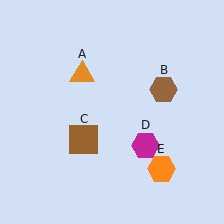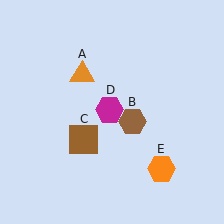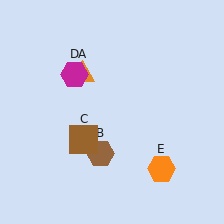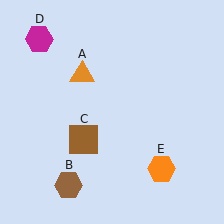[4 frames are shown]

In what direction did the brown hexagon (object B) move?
The brown hexagon (object B) moved down and to the left.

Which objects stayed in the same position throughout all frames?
Orange triangle (object A) and brown square (object C) and orange hexagon (object E) remained stationary.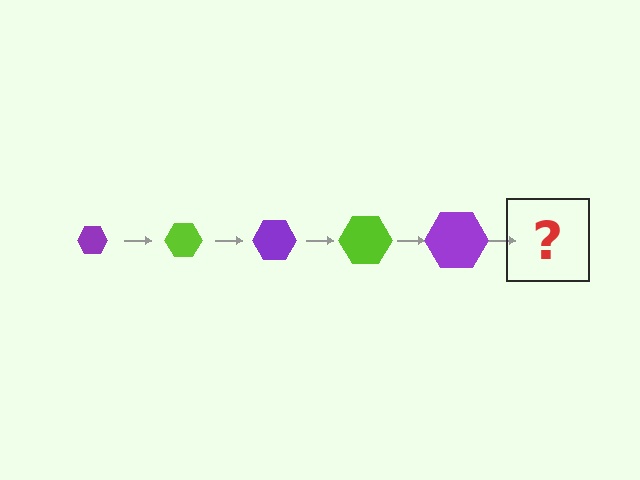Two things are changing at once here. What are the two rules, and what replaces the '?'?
The two rules are that the hexagon grows larger each step and the color cycles through purple and lime. The '?' should be a lime hexagon, larger than the previous one.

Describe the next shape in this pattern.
It should be a lime hexagon, larger than the previous one.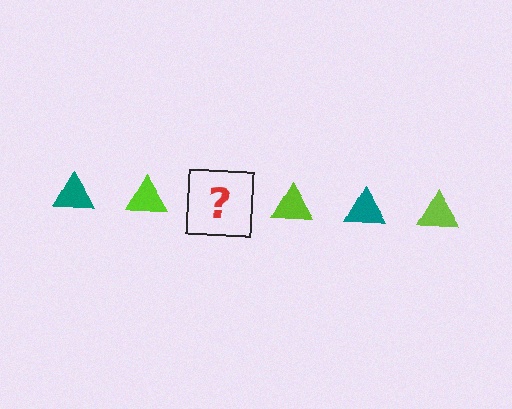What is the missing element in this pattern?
The missing element is a teal triangle.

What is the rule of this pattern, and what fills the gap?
The rule is that the pattern cycles through teal, lime triangles. The gap should be filled with a teal triangle.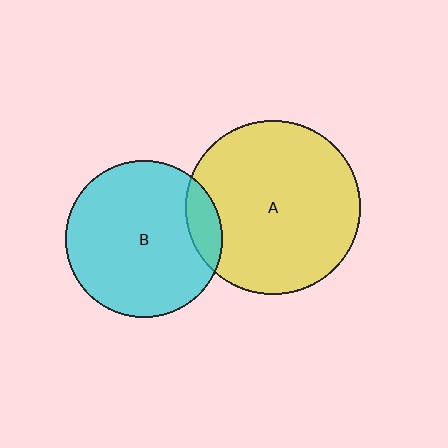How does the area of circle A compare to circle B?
Approximately 1.2 times.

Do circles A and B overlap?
Yes.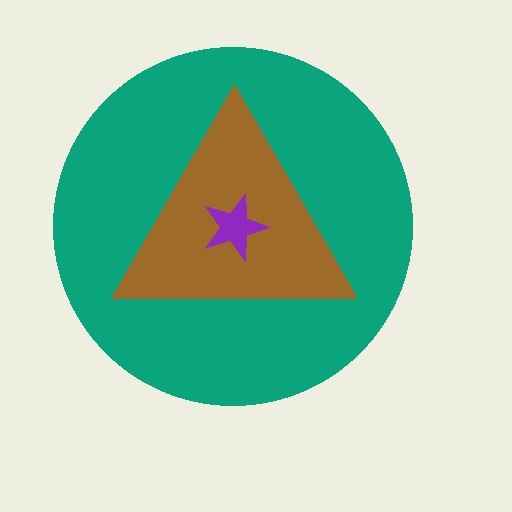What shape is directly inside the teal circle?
The brown triangle.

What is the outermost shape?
The teal circle.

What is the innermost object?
The purple star.